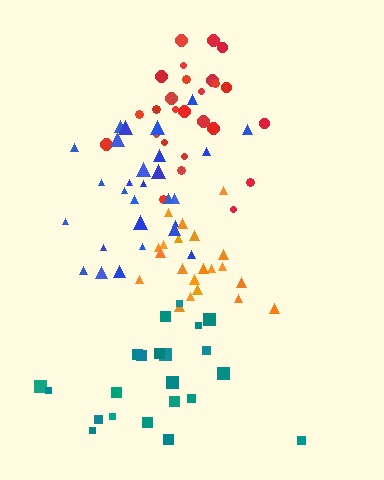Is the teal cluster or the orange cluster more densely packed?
Orange.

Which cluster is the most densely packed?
Orange.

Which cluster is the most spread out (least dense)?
Teal.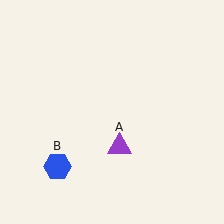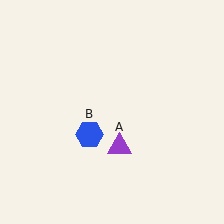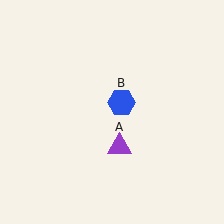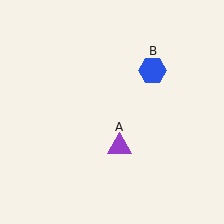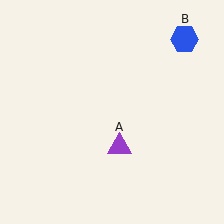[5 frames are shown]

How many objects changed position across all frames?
1 object changed position: blue hexagon (object B).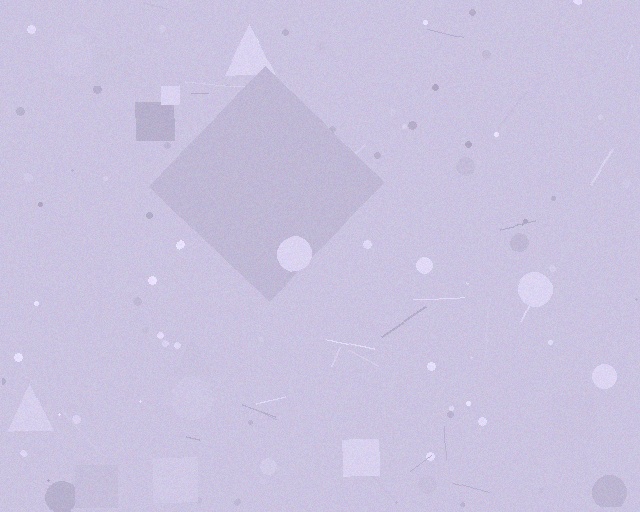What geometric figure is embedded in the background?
A diamond is embedded in the background.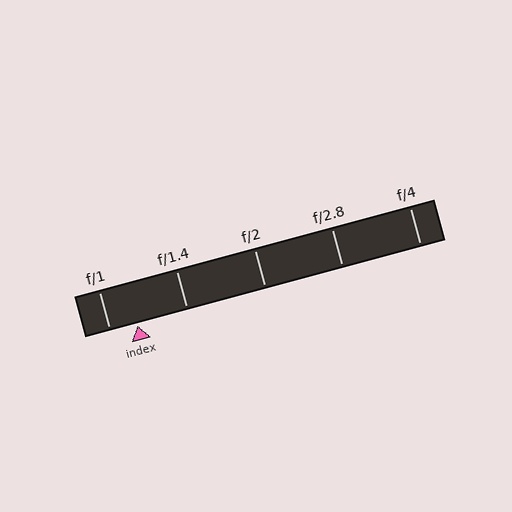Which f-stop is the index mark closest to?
The index mark is closest to f/1.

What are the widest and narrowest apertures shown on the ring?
The widest aperture shown is f/1 and the narrowest is f/4.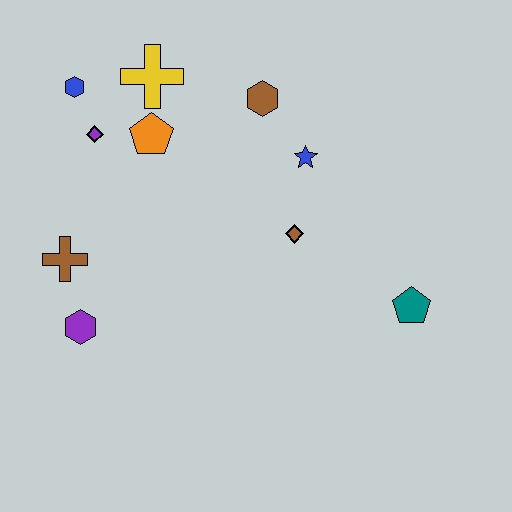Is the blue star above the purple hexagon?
Yes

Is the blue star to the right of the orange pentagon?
Yes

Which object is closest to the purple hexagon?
The brown cross is closest to the purple hexagon.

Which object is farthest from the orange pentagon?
The teal pentagon is farthest from the orange pentagon.